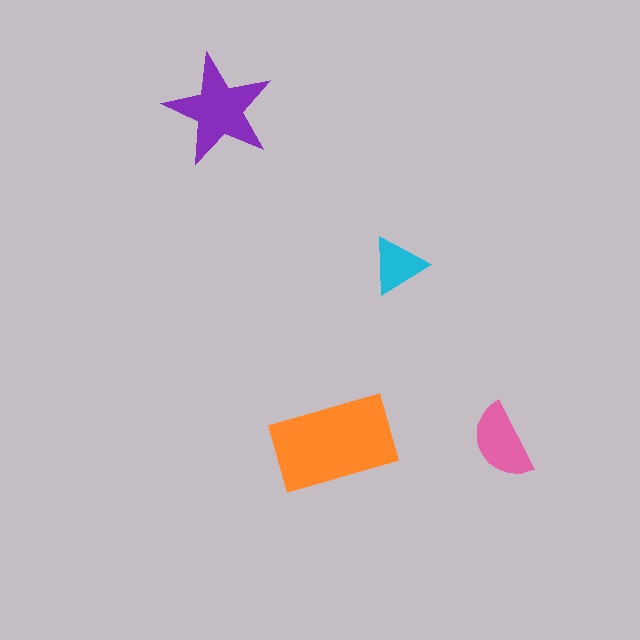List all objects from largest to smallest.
The orange rectangle, the purple star, the pink semicircle, the cyan triangle.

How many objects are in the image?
There are 4 objects in the image.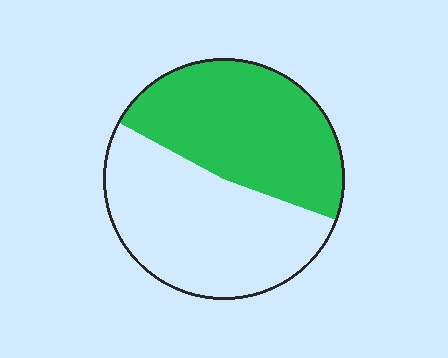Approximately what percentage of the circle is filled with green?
Approximately 50%.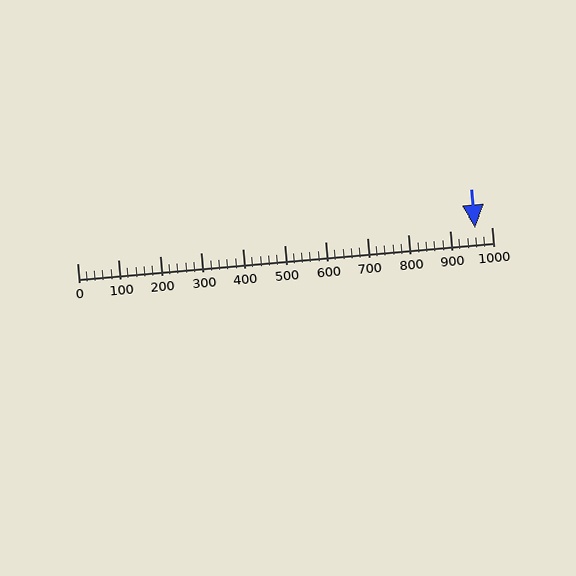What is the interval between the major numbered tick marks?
The major tick marks are spaced 100 units apart.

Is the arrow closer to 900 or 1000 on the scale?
The arrow is closer to 1000.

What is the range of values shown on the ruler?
The ruler shows values from 0 to 1000.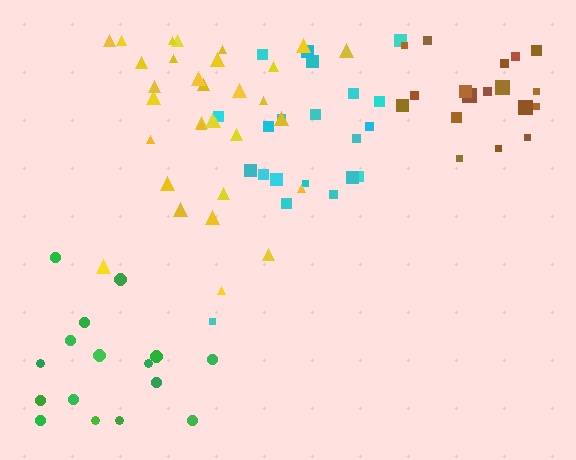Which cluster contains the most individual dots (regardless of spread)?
Yellow (32).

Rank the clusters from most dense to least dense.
yellow, cyan, brown, green.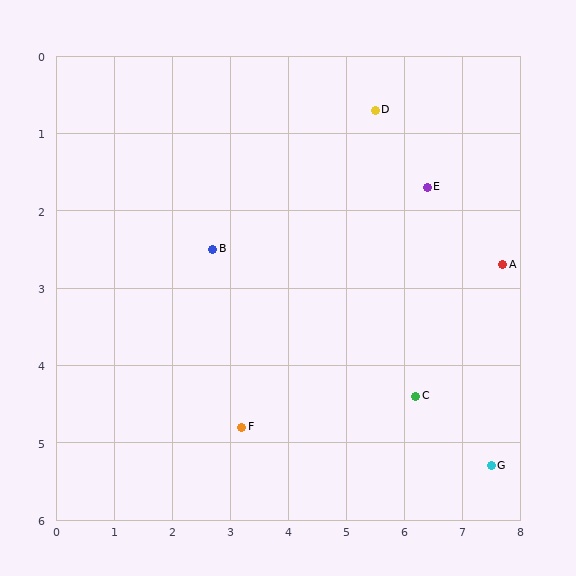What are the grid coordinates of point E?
Point E is at approximately (6.4, 1.7).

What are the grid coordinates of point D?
Point D is at approximately (5.5, 0.7).